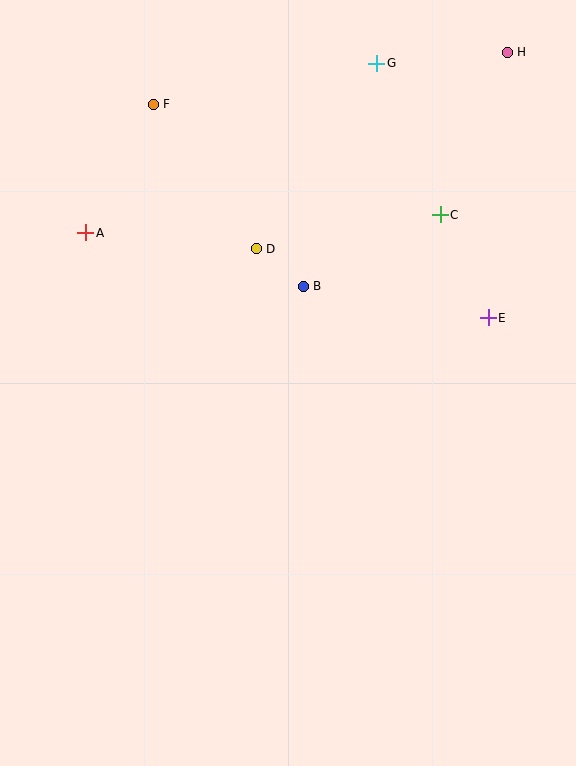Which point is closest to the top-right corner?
Point H is closest to the top-right corner.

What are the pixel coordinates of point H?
Point H is at (507, 52).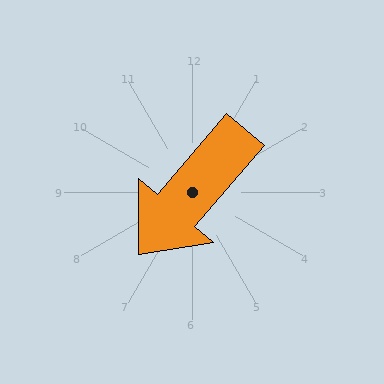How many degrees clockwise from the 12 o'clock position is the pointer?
Approximately 221 degrees.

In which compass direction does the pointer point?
Southwest.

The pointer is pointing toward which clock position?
Roughly 7 o'clock.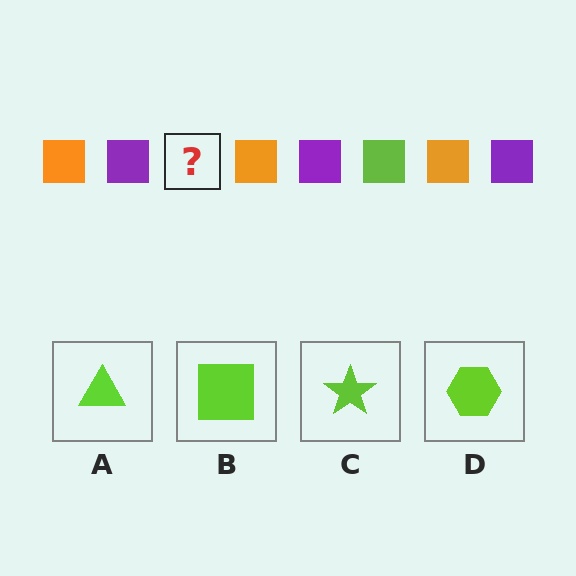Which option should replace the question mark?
Option B.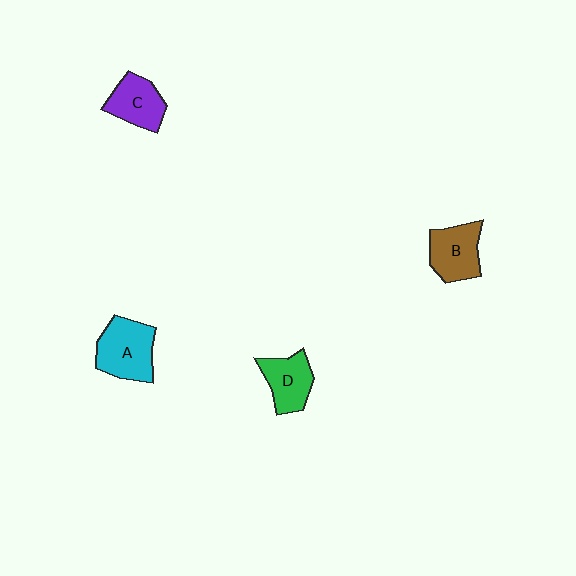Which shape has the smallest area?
Shape C (purple).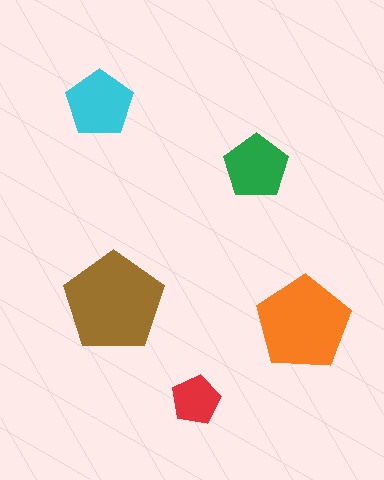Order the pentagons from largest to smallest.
the brown one, the orange one, the cyan one, the green one, the red one.